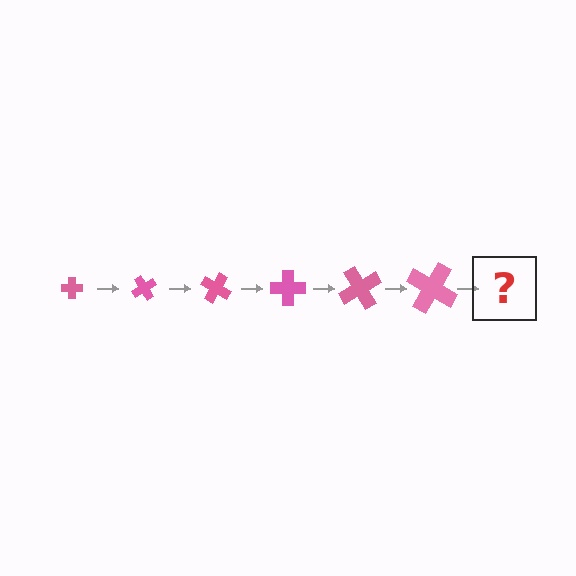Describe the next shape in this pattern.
It should be a cross, larger than the previous one and rotated 360 degrees from the start.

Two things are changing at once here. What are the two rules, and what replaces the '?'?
The two rules are that the cross grows larger each step and it rotates 60 degrees each step. The '?' should be a cross, larger than the previous one and rotated 360 degrees from the start.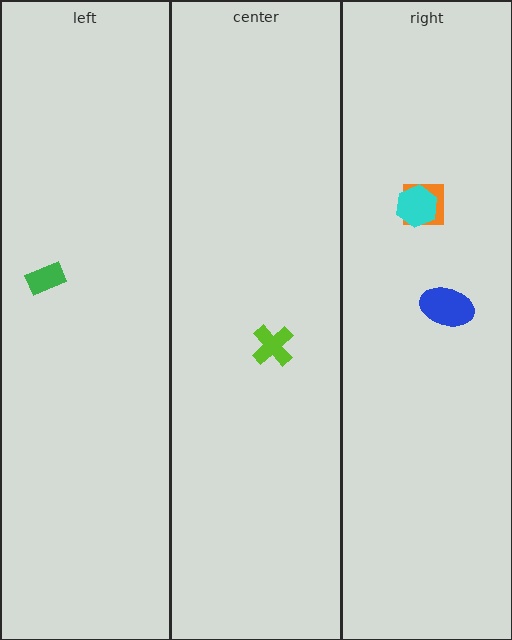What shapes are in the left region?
The green rectangle.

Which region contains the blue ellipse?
The right region.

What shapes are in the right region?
The orange square, the blue ellipse, the cyan hexagon.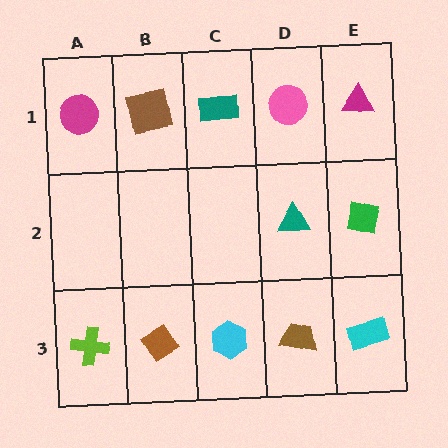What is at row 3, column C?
A cyan hexagon.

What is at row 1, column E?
A magenta triangle.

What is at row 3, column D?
A brown trapezoid.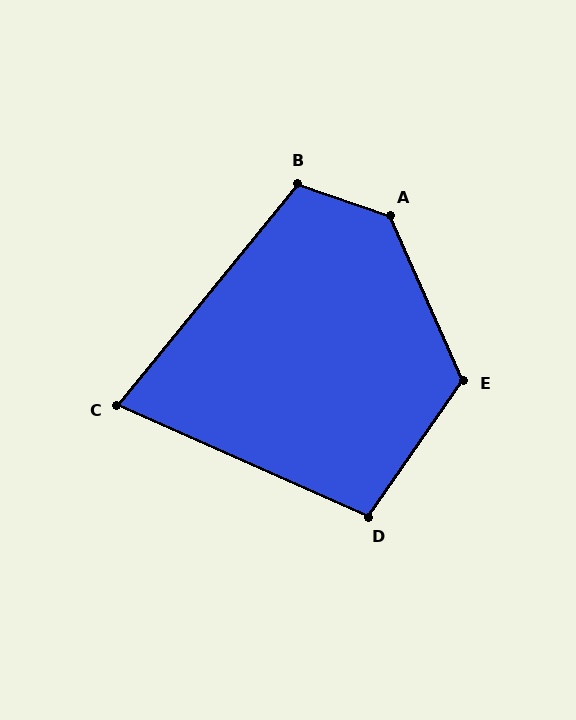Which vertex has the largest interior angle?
A, at approximately 133 degrees.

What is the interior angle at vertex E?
Approximately 121 degrees (obtuse).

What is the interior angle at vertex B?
Approximately 110 degrees (obtuse).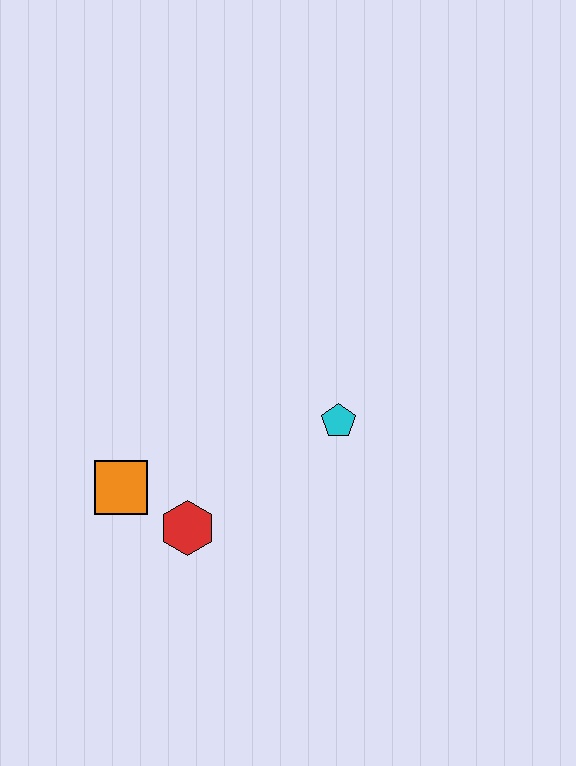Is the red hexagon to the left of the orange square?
No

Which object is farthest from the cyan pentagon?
The orange square is farthest from the cyan pentagon.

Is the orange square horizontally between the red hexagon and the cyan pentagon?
No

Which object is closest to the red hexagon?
The orange square is closest to the red hexagon.